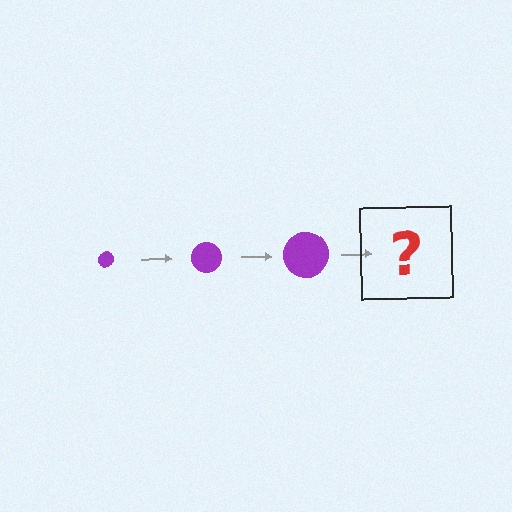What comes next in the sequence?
The next element should be a purple circle, larger than the previous one.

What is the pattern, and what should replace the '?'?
The pattern is that the circle gets progressively larger each step. The '?' should be a purple circle, larger than the previous one.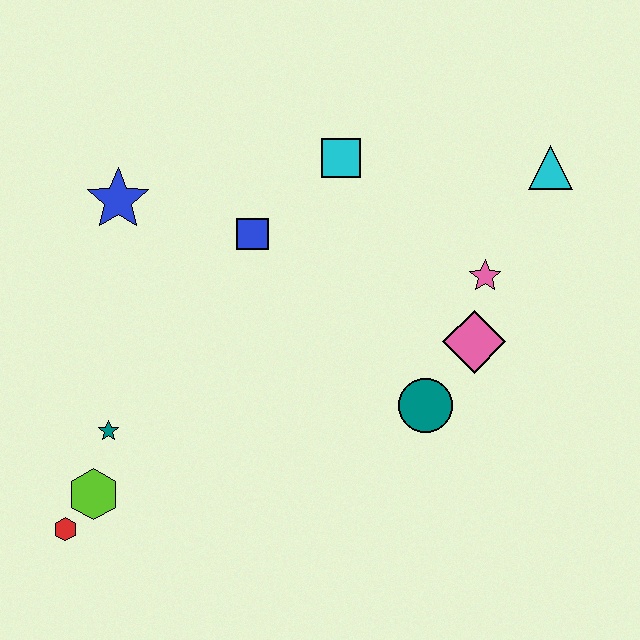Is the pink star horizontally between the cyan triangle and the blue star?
Yes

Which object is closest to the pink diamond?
The pink star is closest to the pink diamond.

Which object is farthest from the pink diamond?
The red hexagon is farthest from the pink diamond.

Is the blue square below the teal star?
No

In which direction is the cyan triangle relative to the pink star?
The cyan triangle is above the pink star.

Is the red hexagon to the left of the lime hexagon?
Yes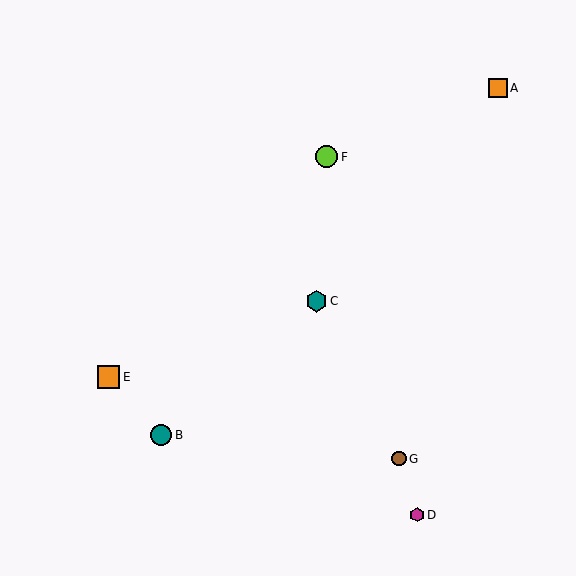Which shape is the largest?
The orange square (labeled E) is the largest.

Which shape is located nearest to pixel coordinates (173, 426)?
The teal circle (labeled B) at (161, 435) is nearest to that location.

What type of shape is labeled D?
Shape D is a magenta hexagon.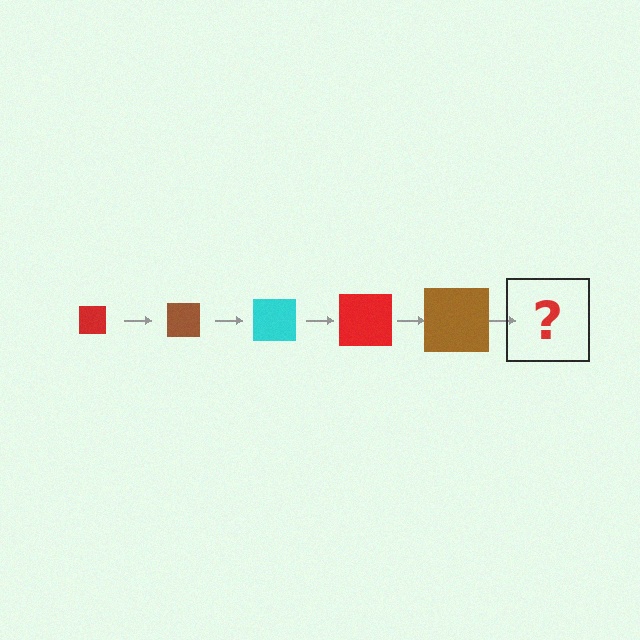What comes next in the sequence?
The next element should be a cyan square, larger than the previous one.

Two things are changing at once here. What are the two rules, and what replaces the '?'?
The two rules are that the square grows larger each step and the color cycles through red, brown, and cyan. The '?' should be a cyan square, larger than the previous one.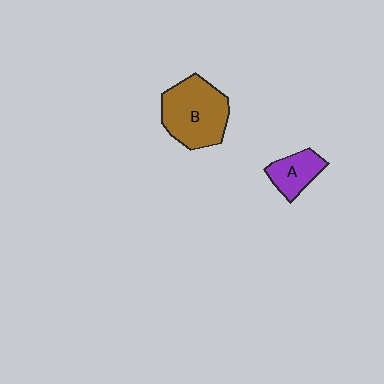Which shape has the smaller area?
Shape A (purple).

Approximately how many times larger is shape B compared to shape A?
Approximately 2.1 times.